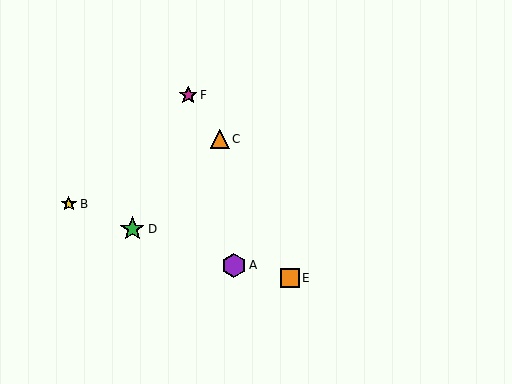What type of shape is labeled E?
Shape E is an orange square.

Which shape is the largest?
The green star (labeled D) is the largest.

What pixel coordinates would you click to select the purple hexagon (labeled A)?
Click at (234, 265) to select the purple hexagon A.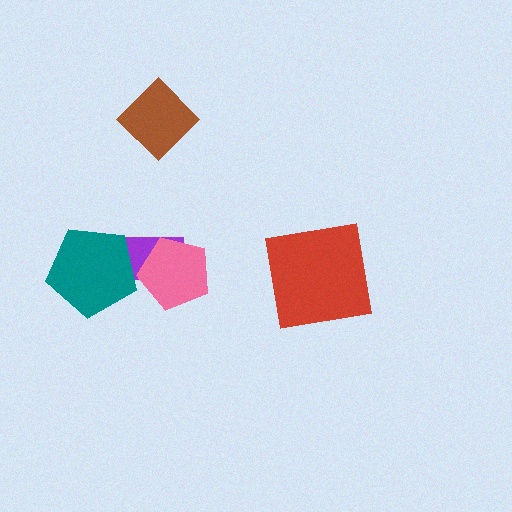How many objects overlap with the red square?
0 objects overlap with the red square.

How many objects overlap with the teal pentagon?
1 object overlaps with the teal pentagon.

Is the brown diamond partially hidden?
No, no other shape covers it.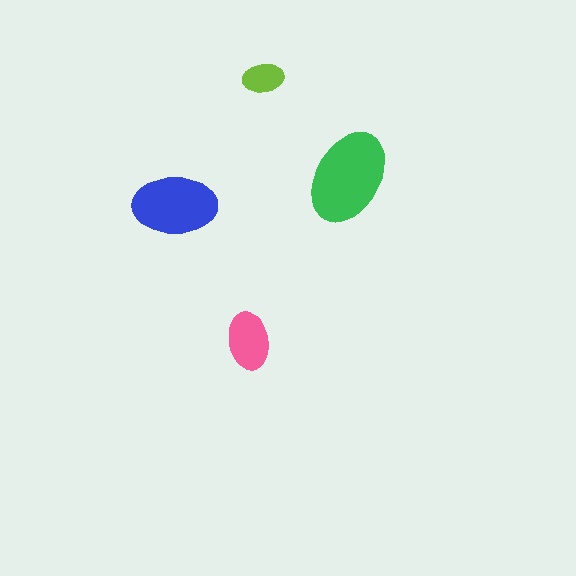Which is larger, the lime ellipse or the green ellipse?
The green one.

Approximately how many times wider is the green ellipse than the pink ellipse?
About 1.5 times wider.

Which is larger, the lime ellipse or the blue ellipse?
The blue one.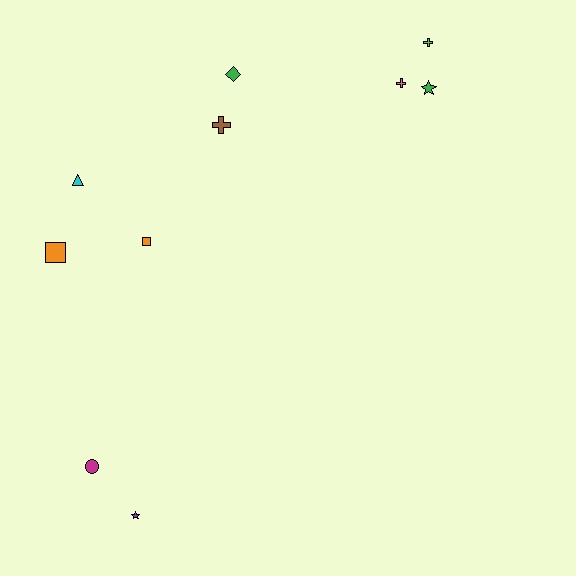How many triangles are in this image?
There is 1 triangle.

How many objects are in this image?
There are 10 objects.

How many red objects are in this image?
There are no red objects.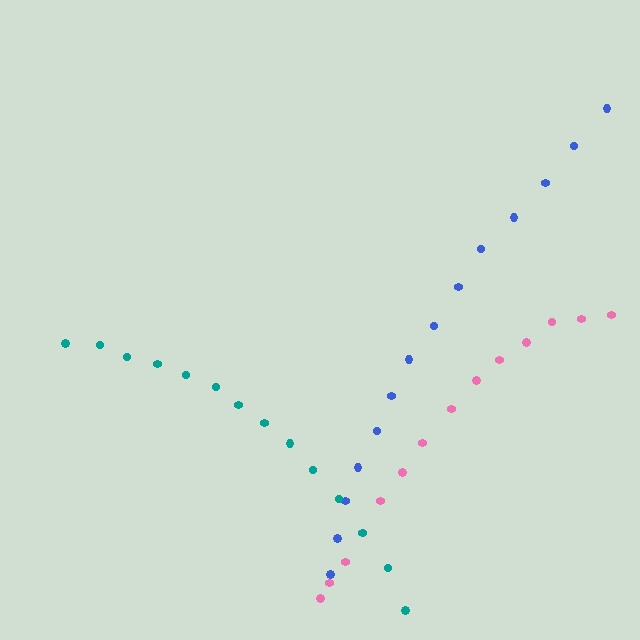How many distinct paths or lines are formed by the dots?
There are 3 distinct paths.